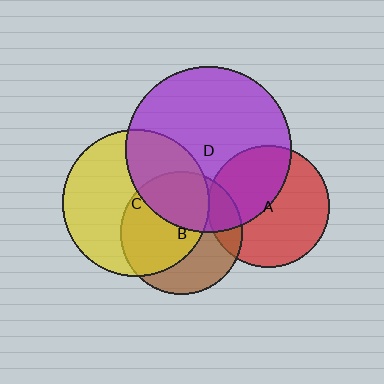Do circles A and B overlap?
Yes.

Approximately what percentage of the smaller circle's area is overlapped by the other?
Approximately 15%.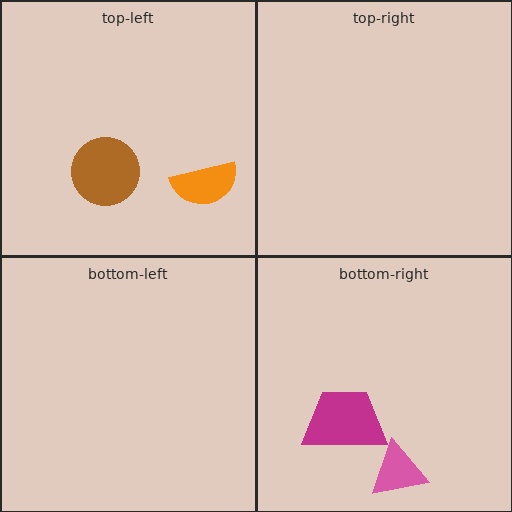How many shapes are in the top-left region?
2.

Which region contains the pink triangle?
The bottom-right region.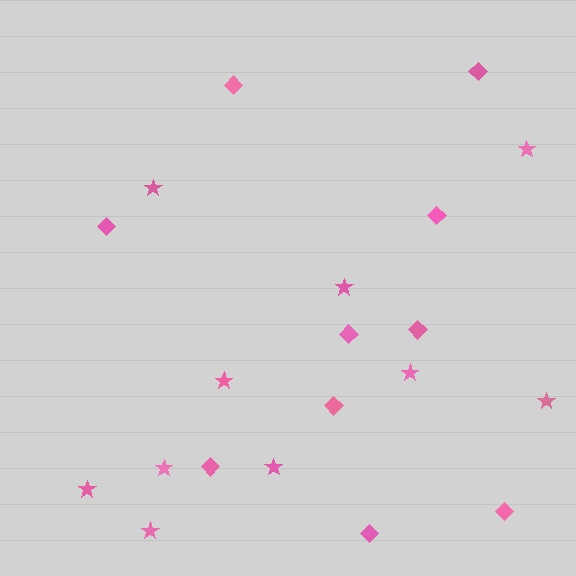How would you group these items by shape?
There are 2 groups: one group of diamonds (10) and one group of stars (10).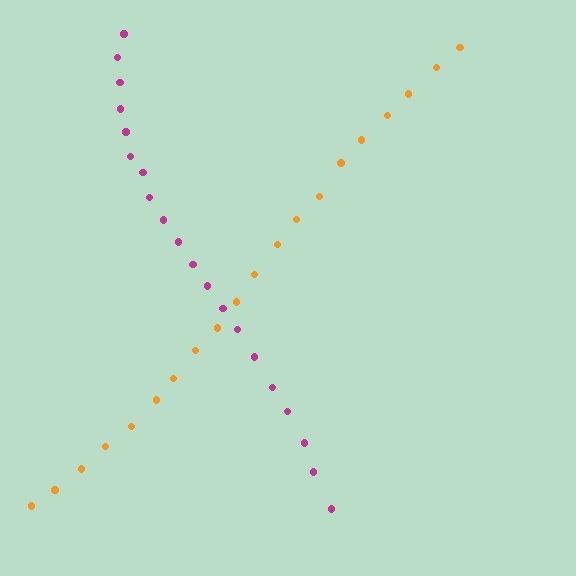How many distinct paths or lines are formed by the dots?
There are 2 distinct paths.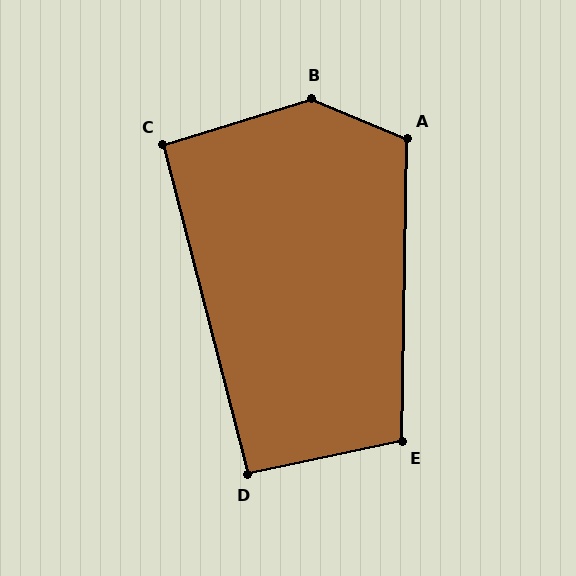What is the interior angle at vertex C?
Approximately 93 degrees (approximately right).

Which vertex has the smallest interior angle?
D, at approximately 92 degrees.